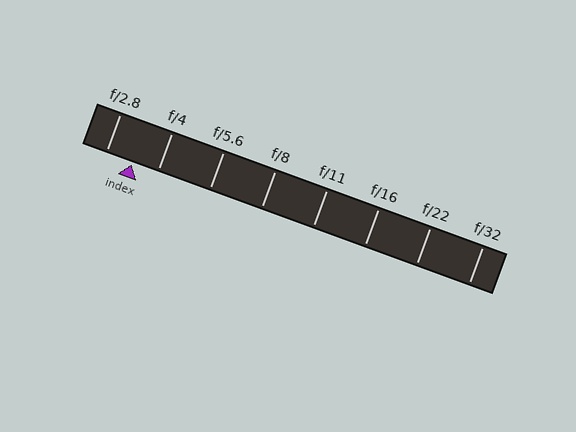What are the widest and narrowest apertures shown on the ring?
The widest aperture shown is f/2.8 and the narrowest is f/32.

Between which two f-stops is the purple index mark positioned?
The index mark is between f/2.8 and f/4.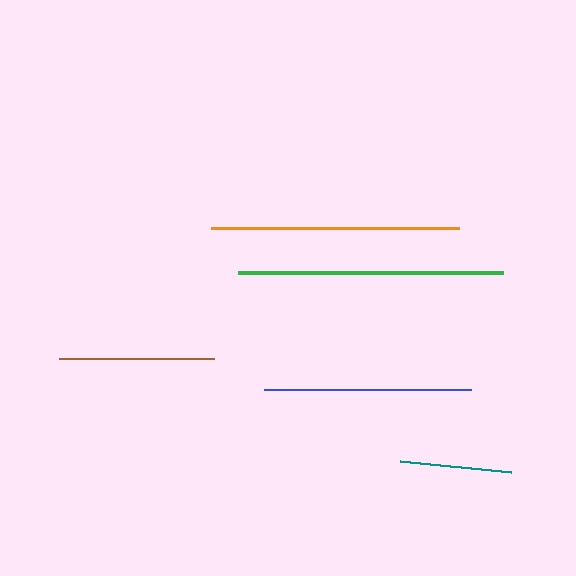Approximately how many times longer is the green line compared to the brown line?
The green line is approximately 1.7 times the length of the brown line.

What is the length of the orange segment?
The orange segment is approximately 248 pixels long.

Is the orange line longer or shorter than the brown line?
The orange line is longer than the brown line.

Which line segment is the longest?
The green line is the longest at approximately 265 pixels.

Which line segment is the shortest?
The teal line is the shortest at approximately 112 pixels.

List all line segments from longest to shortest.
From longest to shortest: green, orange, blue, brown, teal.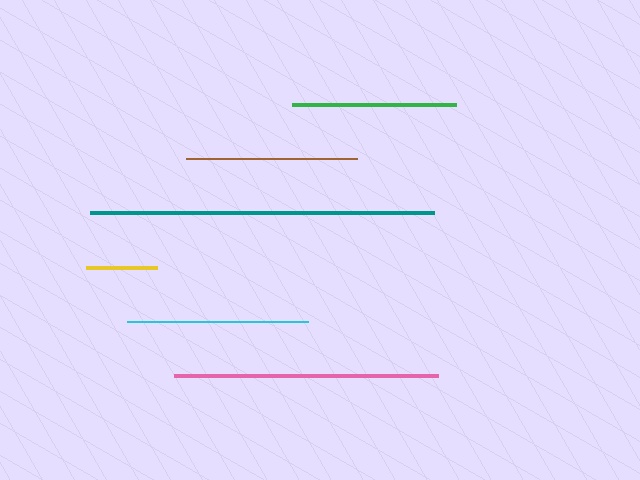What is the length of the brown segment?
The brown segment is approximately 171 pixels long.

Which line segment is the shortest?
The yellow line is the shortest at approximately 71 pixels.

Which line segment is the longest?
The teal line is the longest at approximately 344 pixels.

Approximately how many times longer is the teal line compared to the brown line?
The teal line is approximately 2.0 times the length of the brown line.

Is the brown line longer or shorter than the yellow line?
The brown line is longer than the yellow line.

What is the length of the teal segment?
The teal segment is approximately 344 pixels long.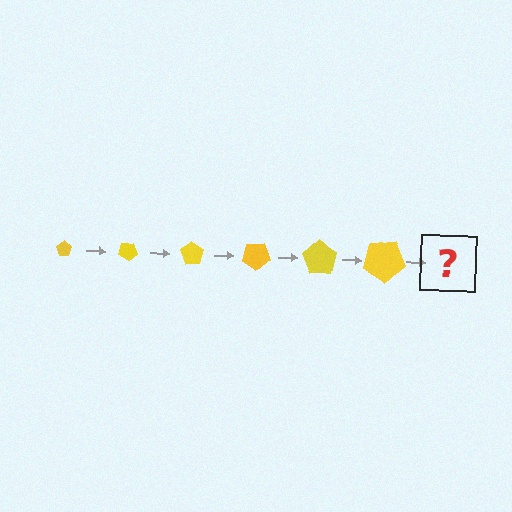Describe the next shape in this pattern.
It should be a pentagon, larger than the previous one and rotated 210 degrees from the start.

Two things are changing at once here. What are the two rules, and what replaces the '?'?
The two rules are that the pentagon grows larger each step and it rotates 35 degrees each step. The '?' should be a pentagon, larger than the previous one and rotated 210 degrees from the start.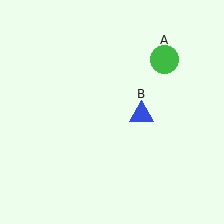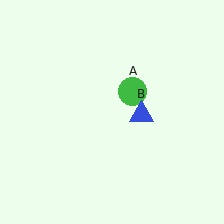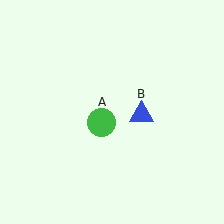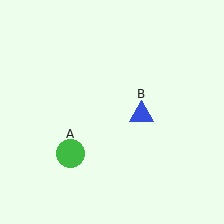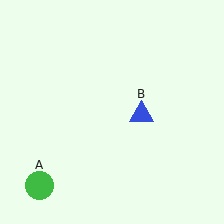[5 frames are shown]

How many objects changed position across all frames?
1 object changed position: green circle (object A).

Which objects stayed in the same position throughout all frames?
Blue triangle (object B) remained stationary.